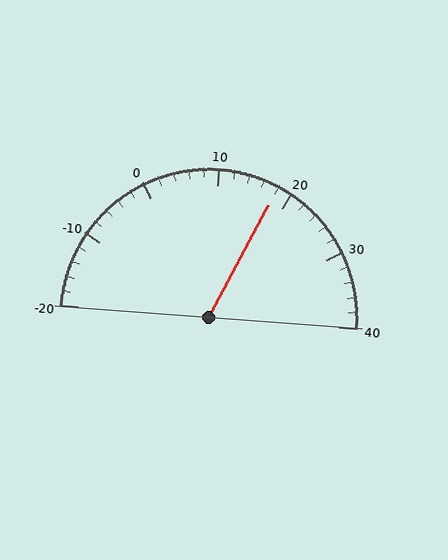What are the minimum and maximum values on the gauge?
The gauge ranges from -20 to 40.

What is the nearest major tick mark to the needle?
The nearest major tick mark is 20.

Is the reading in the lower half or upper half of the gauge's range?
The reading is in the upper half of the range (-20 to 40).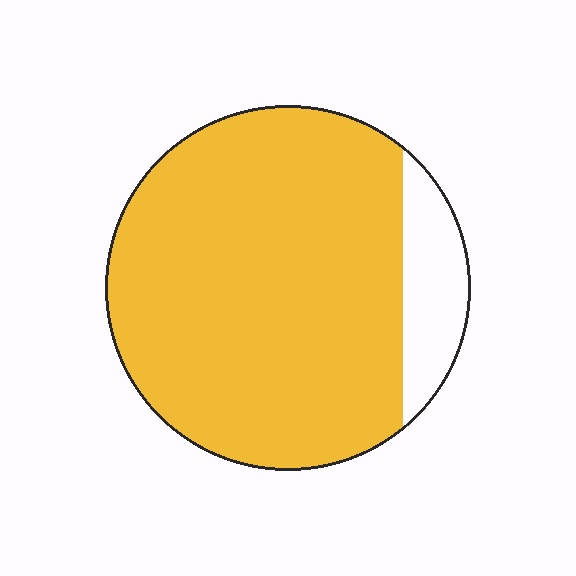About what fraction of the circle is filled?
About seven eighths (7/8).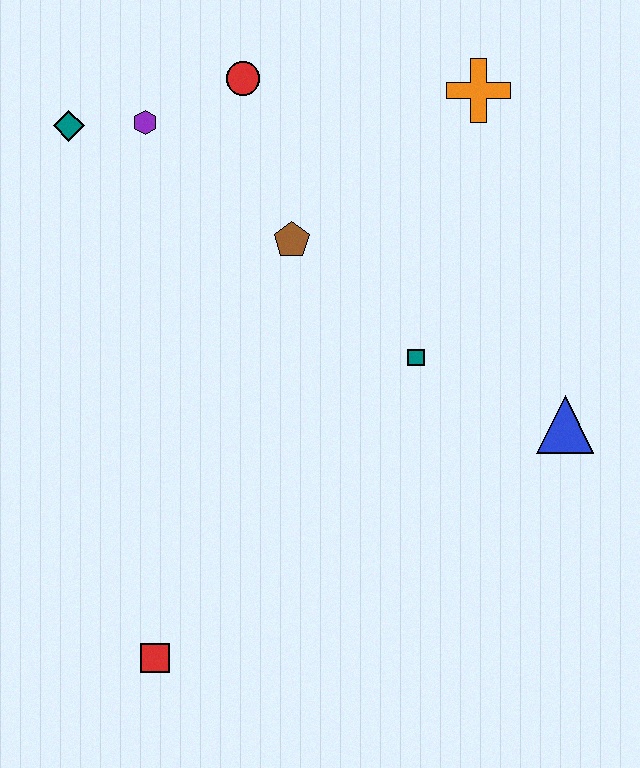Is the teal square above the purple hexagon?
No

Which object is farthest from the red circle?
The red square is farthest from the red circle.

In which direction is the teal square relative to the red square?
The teal square is above the red square.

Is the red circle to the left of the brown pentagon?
Yes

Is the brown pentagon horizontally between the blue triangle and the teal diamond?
Yes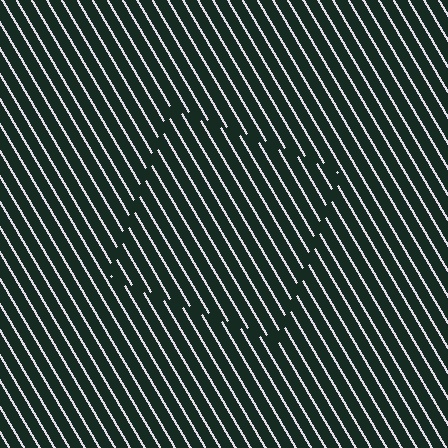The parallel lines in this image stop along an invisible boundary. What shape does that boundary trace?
An illusory square. The interior of the shape contains the same grating, shifted by half a period — the contour is defined by the phase discontinuity where line-ends from the inner and outer gratings abut.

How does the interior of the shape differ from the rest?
The interior of the shape contains the same grating, shifted by half a period — the contour is defined by the phase discontinuity where line-ends from the inner and outer gratings abut.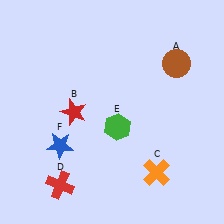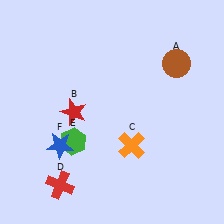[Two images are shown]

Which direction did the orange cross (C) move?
The orange cross (C) moved up.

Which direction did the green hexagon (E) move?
The green hexagon (E) moved left.